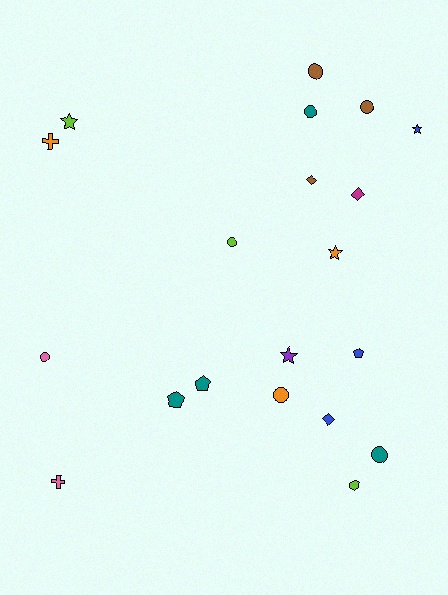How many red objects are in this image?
There are no red objects.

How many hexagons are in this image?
There is 1 hexagon.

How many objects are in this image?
There are 20 objects.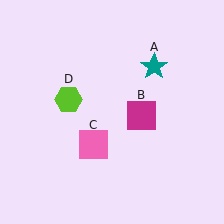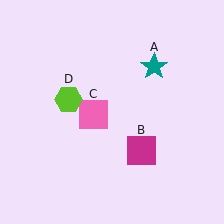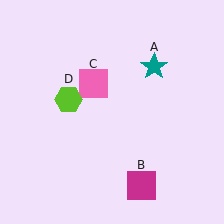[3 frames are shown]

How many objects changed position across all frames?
2 objects changed position: magenta square (object B), pink square (object C).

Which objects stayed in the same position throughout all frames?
Teal star (object A) and lime hexagon (object D) remained stationary.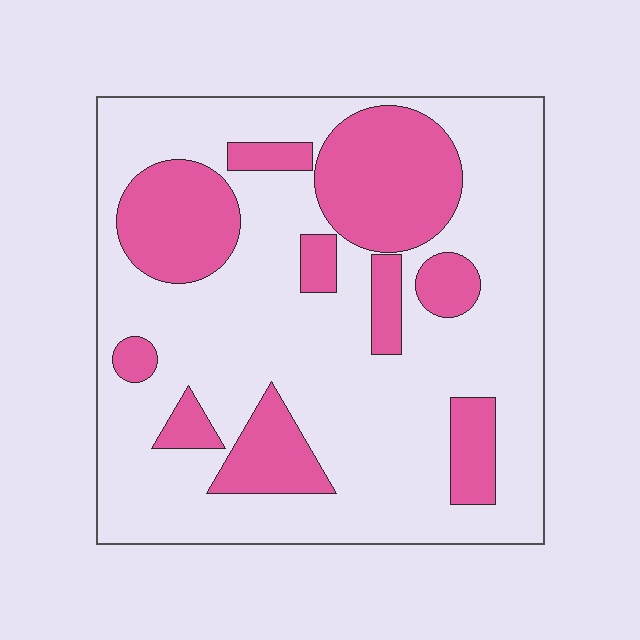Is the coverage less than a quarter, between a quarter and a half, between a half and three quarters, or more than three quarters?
Between a quarter and a half.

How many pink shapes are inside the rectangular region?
10.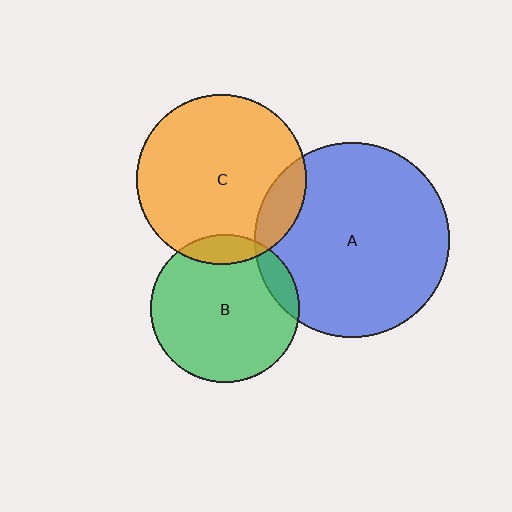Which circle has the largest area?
Circle A (blue).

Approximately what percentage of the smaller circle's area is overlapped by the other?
Approximately 10%.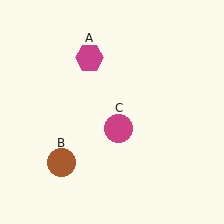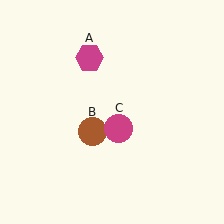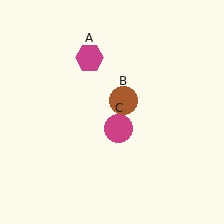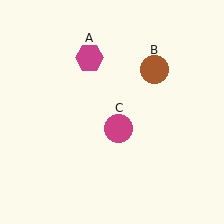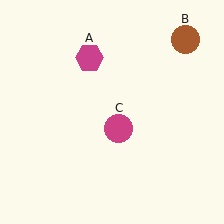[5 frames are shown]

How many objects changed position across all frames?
1 object changed position: brown circle (object B).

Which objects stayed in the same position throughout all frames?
Magenta hexagon (object A) and magenta circle (object C) remained stationary.